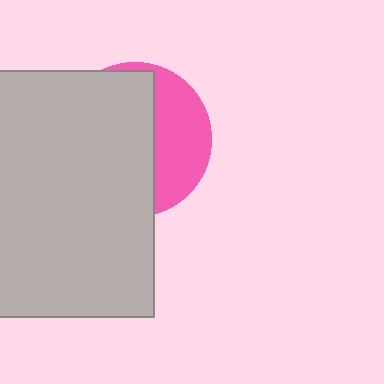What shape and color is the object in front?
The object in front is a light gray rectangle.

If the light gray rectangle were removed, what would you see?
You would see the complete pink circle.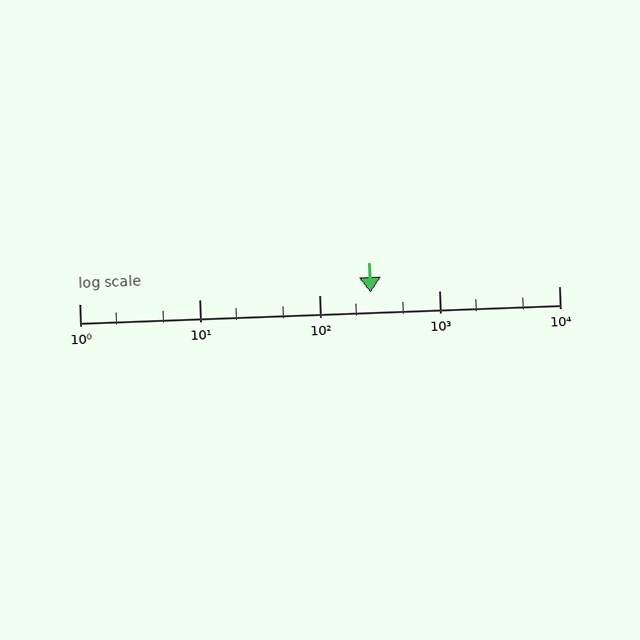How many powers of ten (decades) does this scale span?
The scale spans 4 decades, from 1 to 10000.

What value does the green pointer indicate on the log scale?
The pointer indicates approximately 270.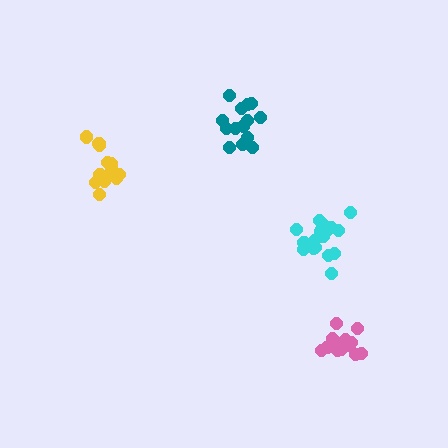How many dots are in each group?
Group 1: 15 dots, Group 2: 14 dots, Group 3: 14 dots, Group 4: 20 dots (63 total).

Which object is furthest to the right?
The pink cluster is rightmost.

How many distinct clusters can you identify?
There are 4 distinct clusters.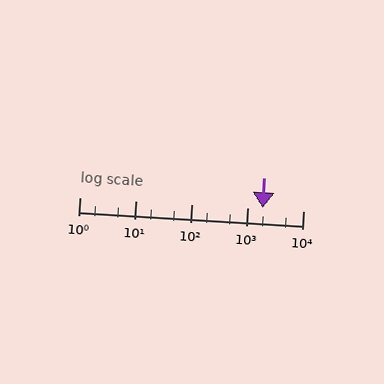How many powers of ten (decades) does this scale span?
The scale spans 4 decades, from 1 to 10000.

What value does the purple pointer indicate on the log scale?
The pointer indicates approximately 1900.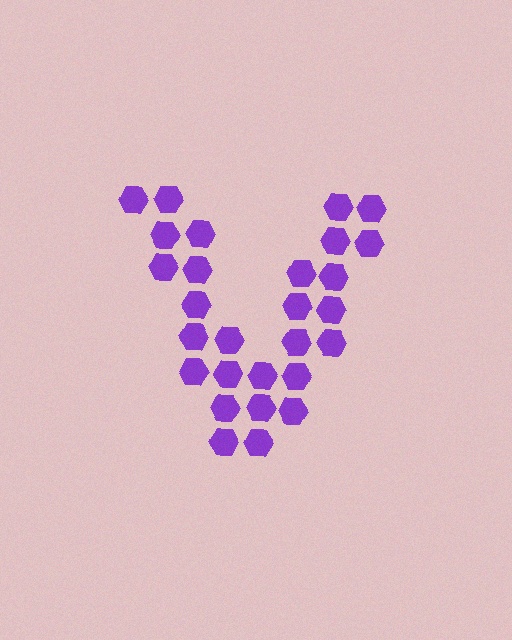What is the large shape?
The large shape is the letter V.